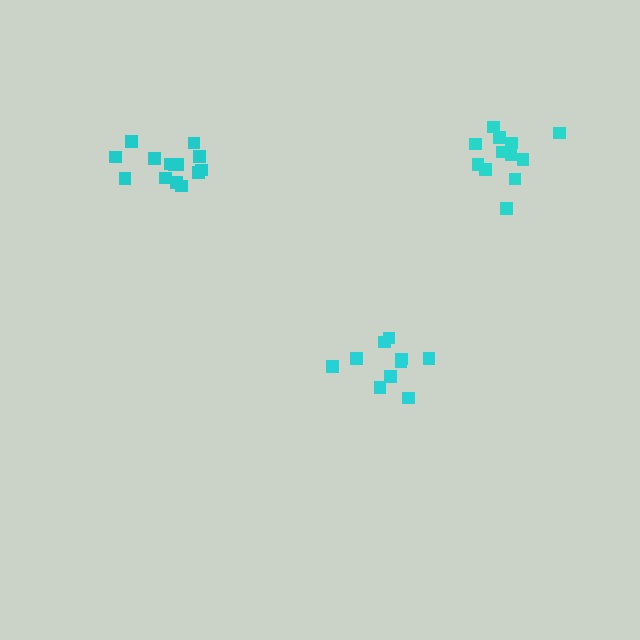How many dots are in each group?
Group 1: 14 dots, Group 2: 10 dots, Group 3: 12 dots (36 total).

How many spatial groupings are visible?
There are 3 spatial groupings.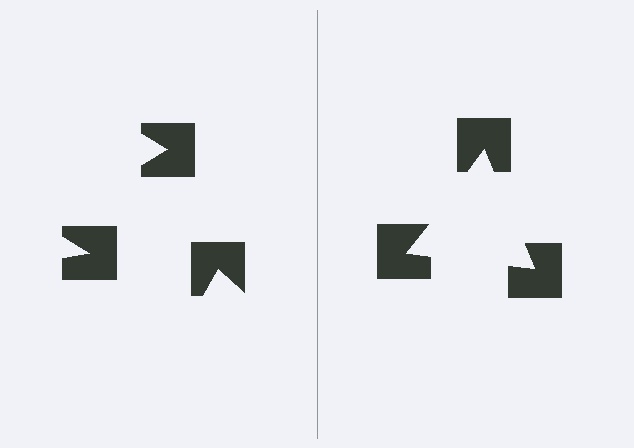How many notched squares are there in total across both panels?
6 — 3 on each side.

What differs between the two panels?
The notched squares are positioned identically on both sides; only the wedge orientations differ. On the right they align to a triangle; on the left they are misaligned.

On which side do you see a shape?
An illusory triangle appears on the right side. On the left side the wedge cuts are rotated, so no coherent shape forms.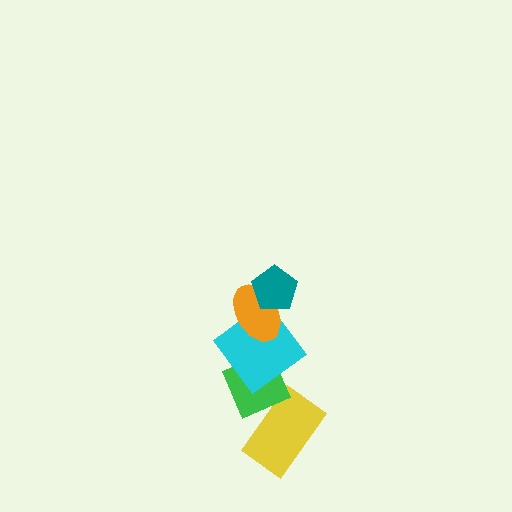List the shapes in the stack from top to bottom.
From top to bottom: the teal pentagon, the orange ellipse, the cyan diamond, the green diamond, the yellow rectangle.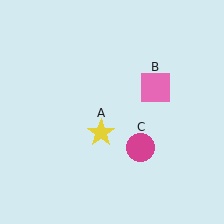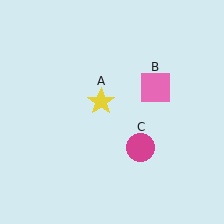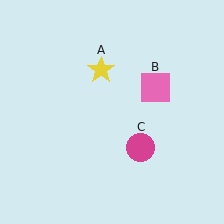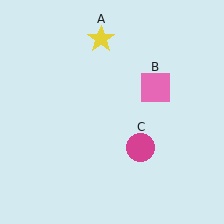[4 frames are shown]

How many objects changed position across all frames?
1 object changed position: yellow star (object A).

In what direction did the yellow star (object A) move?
The yellow star (object A) moved up.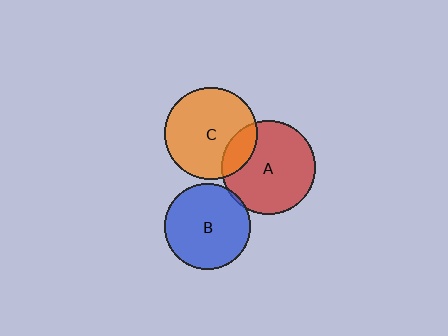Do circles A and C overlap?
Yes.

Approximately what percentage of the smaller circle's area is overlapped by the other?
Approximately 20%.